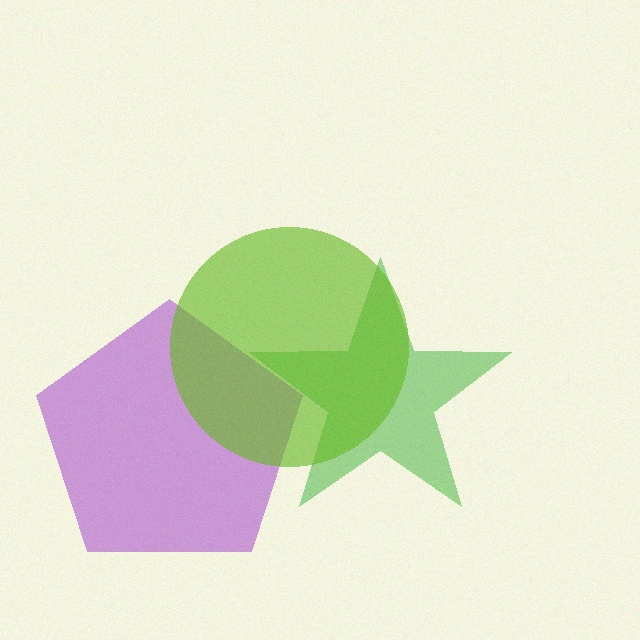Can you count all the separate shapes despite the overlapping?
Yes, there are 3 separate shapes.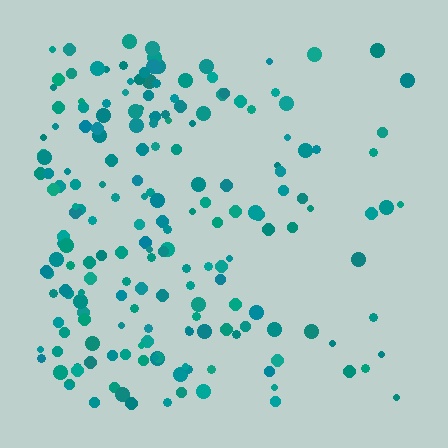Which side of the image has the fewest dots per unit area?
The right.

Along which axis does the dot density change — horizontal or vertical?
Horizontal.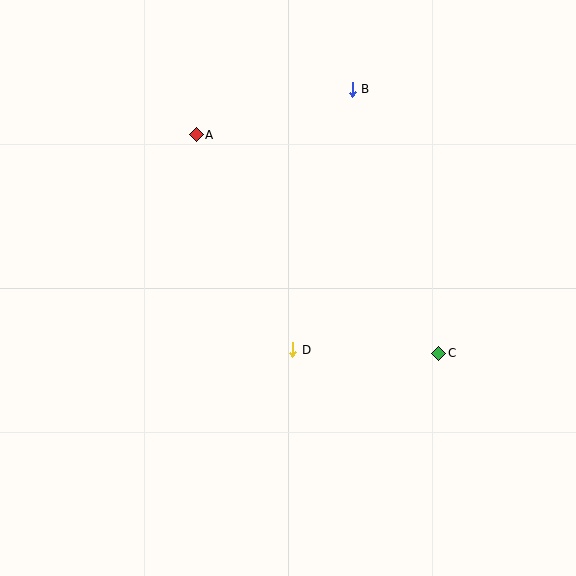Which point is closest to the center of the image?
Point D at (293, 350) is closest to the center.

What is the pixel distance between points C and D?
The distance between C and D is 146 pixels.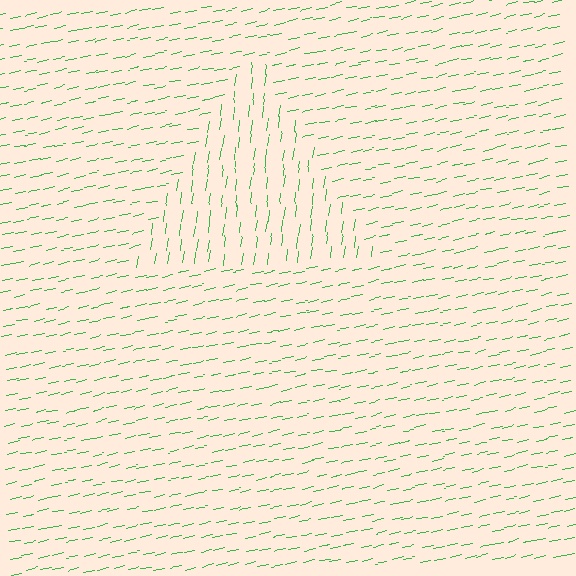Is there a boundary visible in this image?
Yes, there is a texture boundary formed by a change in line orientation.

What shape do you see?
I see a triangle.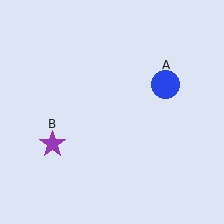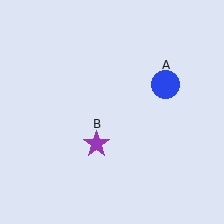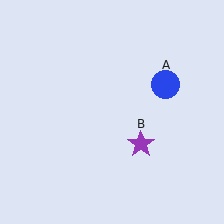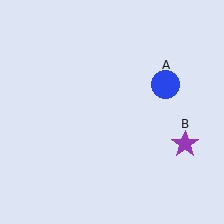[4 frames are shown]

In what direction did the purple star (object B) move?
The purple star (object B) moved right.